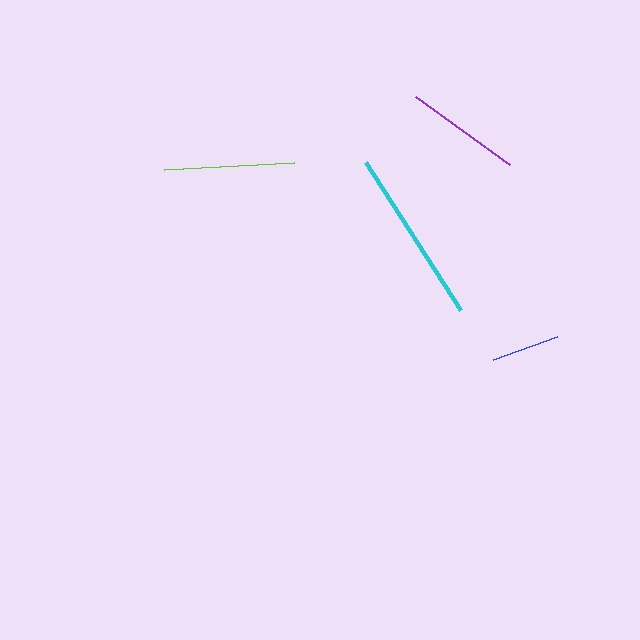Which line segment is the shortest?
The blue line is the shortest at approximately 68 pixels.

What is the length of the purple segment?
The purple segment is approximately 115 pixels long.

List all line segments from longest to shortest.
From longest to shortest: cyan, lime, purple, blue.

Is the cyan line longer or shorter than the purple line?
The cyan line is longer than the purple line.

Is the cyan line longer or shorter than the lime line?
The cyan line is longer than the lime line.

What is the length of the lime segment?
The lime segment is approximately 130 pixels long.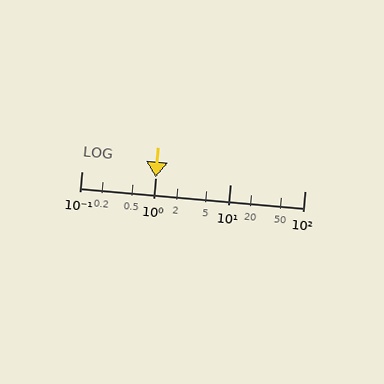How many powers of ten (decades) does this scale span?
The scale spans 3 decades, from 0.1 to 100.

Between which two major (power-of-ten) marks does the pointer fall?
The pointer is between 1 and 10.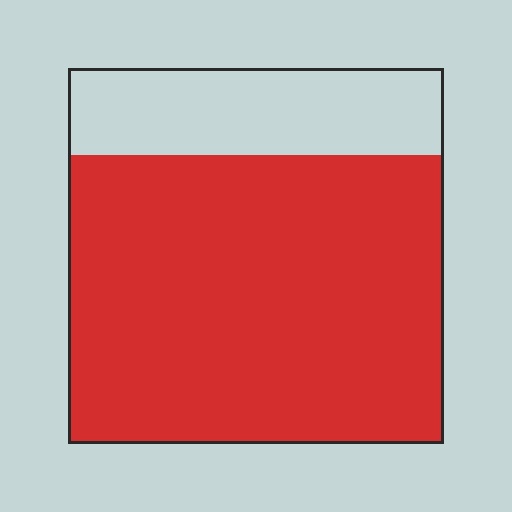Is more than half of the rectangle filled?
Yes.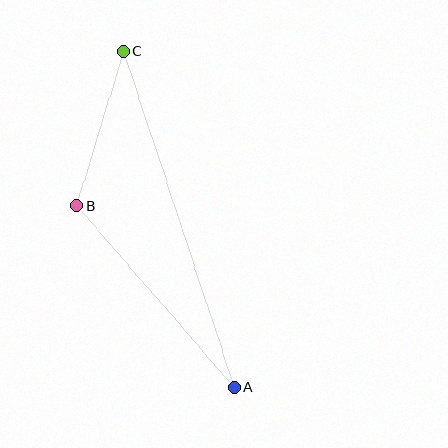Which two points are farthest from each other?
Points A and C are farthest from each other.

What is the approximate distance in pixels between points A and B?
The distance between A and B is approximately 240 pixels.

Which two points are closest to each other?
Points B and C are closest to each other.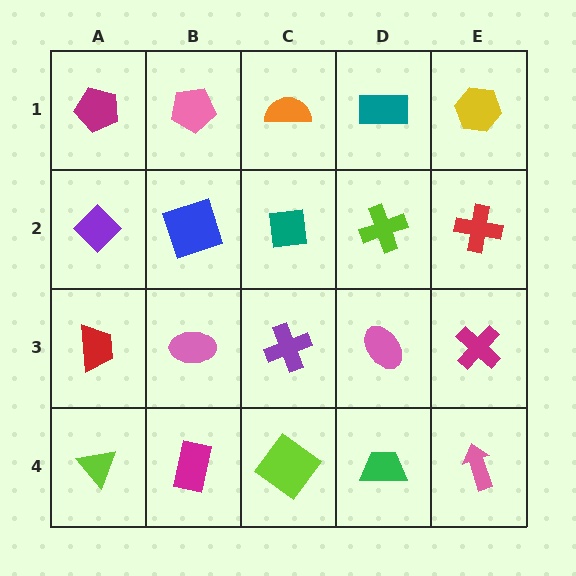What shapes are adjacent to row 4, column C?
A purple cross (row 3, column C), a magenta rectangle (row 4, column B), a green trapezoid (row 4, column D).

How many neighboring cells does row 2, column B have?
4.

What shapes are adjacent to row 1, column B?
A blue square (row 2, column B), a magenta pentagon (row 1, column A), an orange semicircle (row 1, column C).